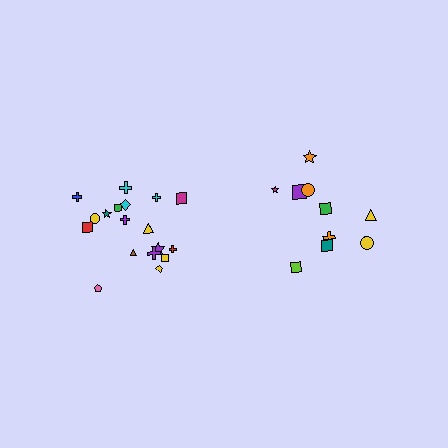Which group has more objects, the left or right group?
The left group.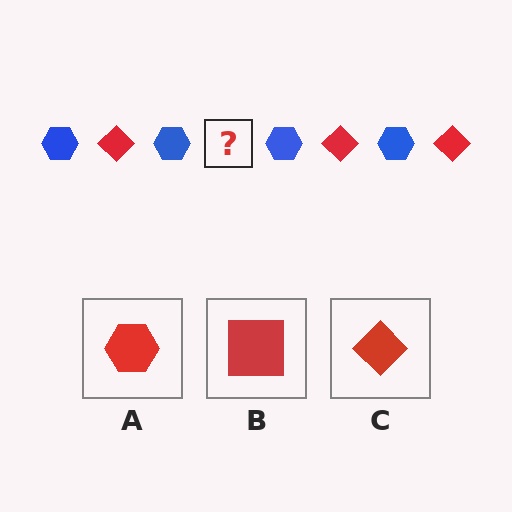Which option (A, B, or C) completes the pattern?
C.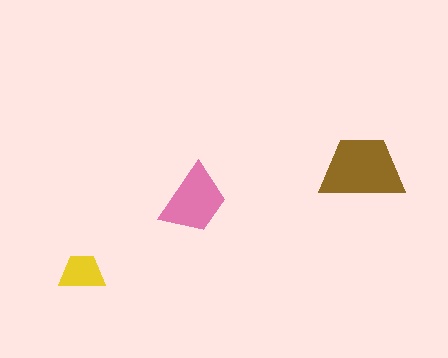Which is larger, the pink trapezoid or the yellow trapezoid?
The pink one.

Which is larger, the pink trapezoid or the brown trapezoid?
The brown one.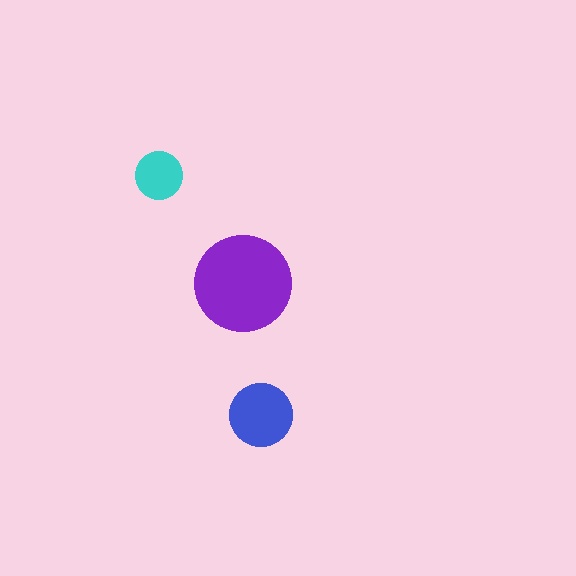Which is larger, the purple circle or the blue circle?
The purple one.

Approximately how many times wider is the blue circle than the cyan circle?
About 1.5 times wider.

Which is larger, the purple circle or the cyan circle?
The purple one.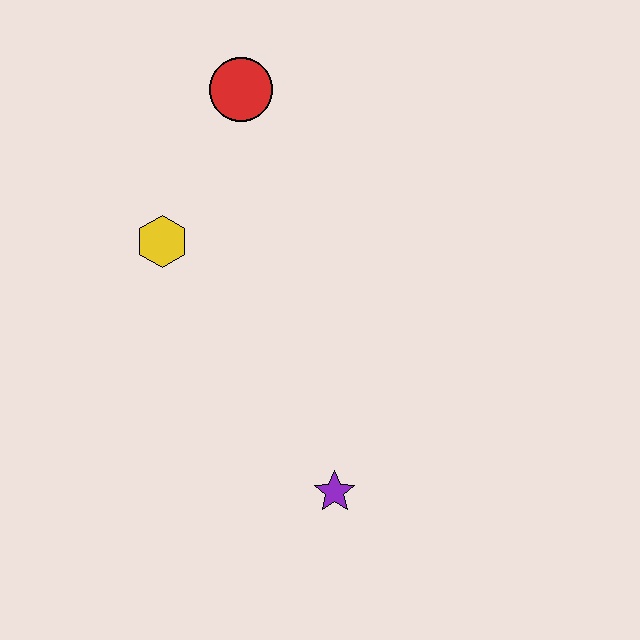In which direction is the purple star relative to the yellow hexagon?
The purple star is below the yellow hexagon.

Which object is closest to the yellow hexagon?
The red circle is closest to the yellow hexagon.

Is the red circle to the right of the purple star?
No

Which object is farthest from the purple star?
The red circle is farthest from the purple star.